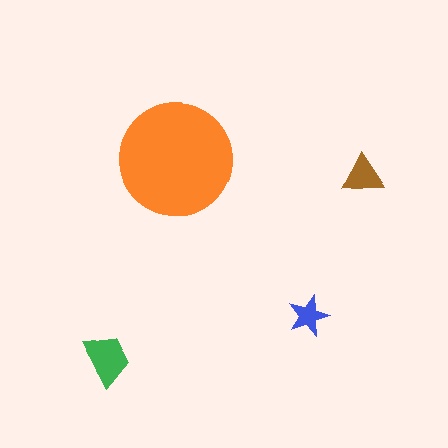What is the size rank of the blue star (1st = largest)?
4th.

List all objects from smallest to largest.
The blue star, the brown triangle, the green trapezoid, the orange circle.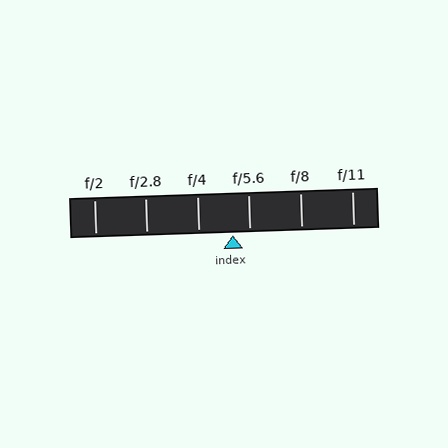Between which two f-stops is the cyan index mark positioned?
The index mark is between f/4 and f/5.6.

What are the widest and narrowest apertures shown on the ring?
The widest aperture shown is f/2 and the narrowest is f/11.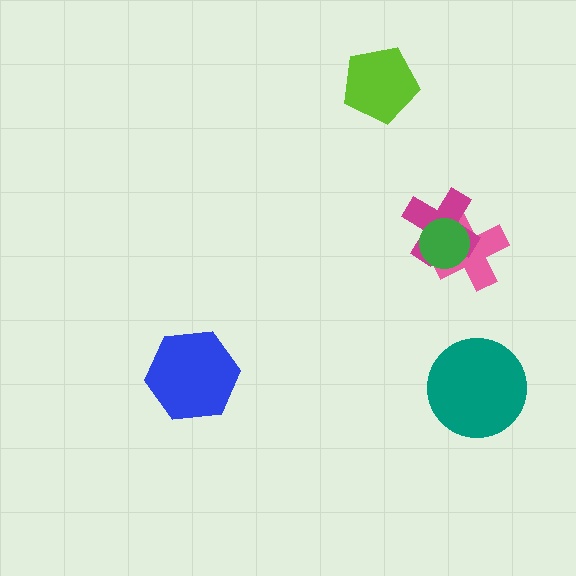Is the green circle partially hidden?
No, no other shape covers it.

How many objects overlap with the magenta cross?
2 objects overlap with the magenta cross.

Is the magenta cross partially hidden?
Yes, it is partially covered by another shape.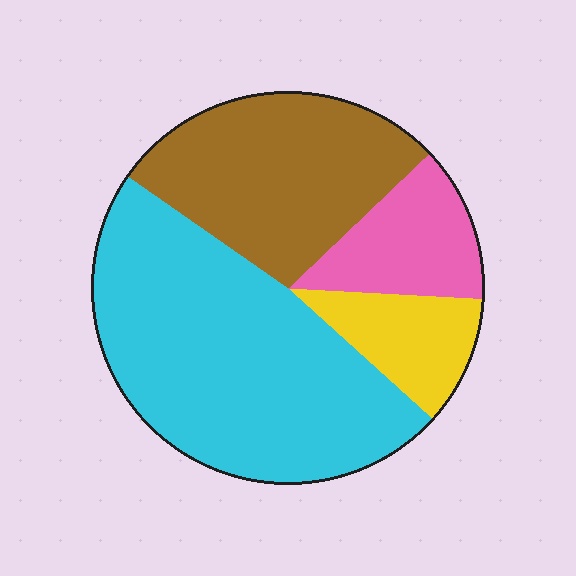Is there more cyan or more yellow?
Cyan.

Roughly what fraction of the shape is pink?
Pink covers around 15% of the shape.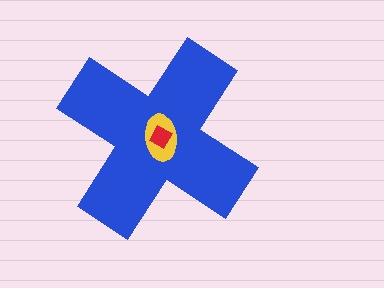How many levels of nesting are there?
3.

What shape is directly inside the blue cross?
The yellow ellipse.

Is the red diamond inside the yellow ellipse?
Yes.